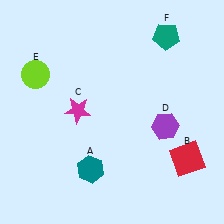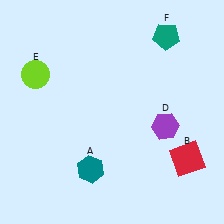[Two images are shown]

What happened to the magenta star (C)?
The magenta star (C) was removed in Image 2. It was in the top-left area of Image 1.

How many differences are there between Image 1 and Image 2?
There is 1 difference between the two images.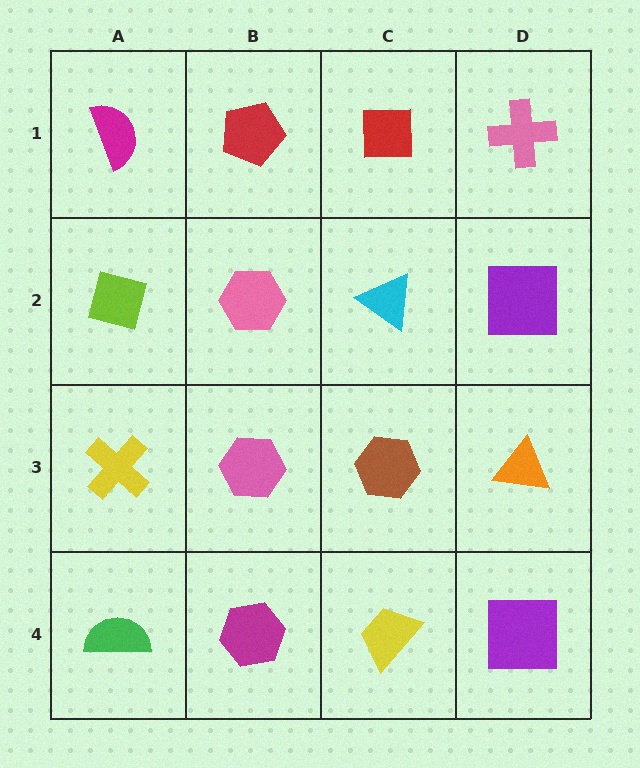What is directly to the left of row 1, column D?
A red square.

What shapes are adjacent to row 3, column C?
A cyan triangle (row 2, column C), a yellow trapezoid (row 4, column C), a pink hexagon (row 3, column B), an orange triangle (row 3, column D).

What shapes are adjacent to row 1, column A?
A lime square (row 2, column A), a red pentagon (row 1, column B).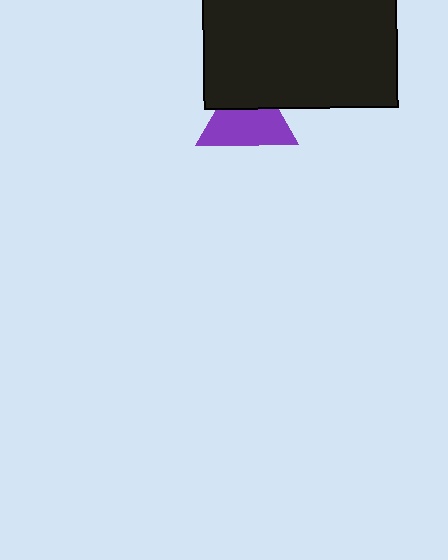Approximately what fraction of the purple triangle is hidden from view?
Roughly 36% of the purple triangle is hidden behind the black rectangle.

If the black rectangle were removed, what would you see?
You would see the complete purple triangle.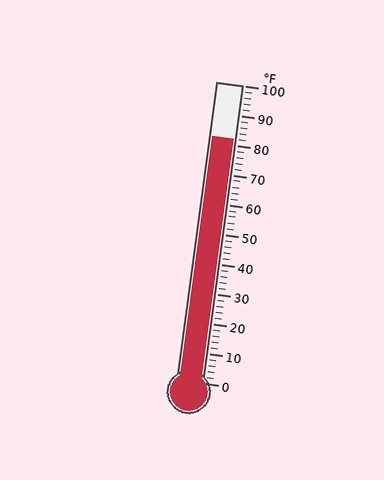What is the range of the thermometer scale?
The thermometer scale ranges from 0°F to 100°F.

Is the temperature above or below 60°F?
The temperature is above 60°F.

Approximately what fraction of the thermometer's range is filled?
The thermometer is filled to approximately 80% of its range.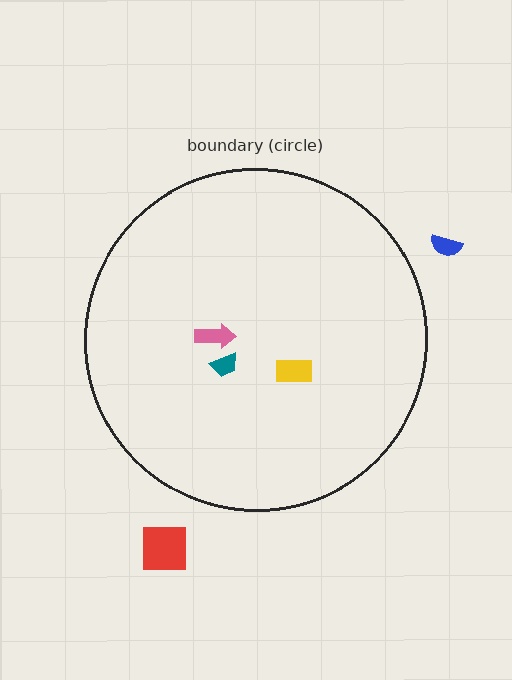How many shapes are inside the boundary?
3 inside, 3 outside.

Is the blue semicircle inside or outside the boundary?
Outside.